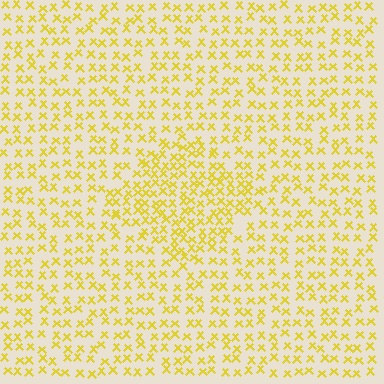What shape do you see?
I see a diamond.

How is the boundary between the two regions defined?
The boundary is defined by a change in element density (approximately 1.7x ratio). All elements are the same color, size, and shape.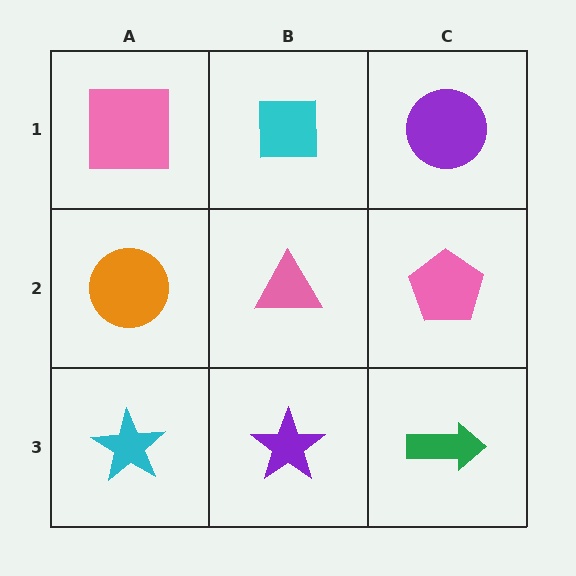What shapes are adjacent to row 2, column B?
A cyan square (row 1, column B), a purple star (row 3, column B), an orange circle (row 2, column A), a pink pentagon (row 2, column C).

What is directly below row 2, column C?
A green arrow.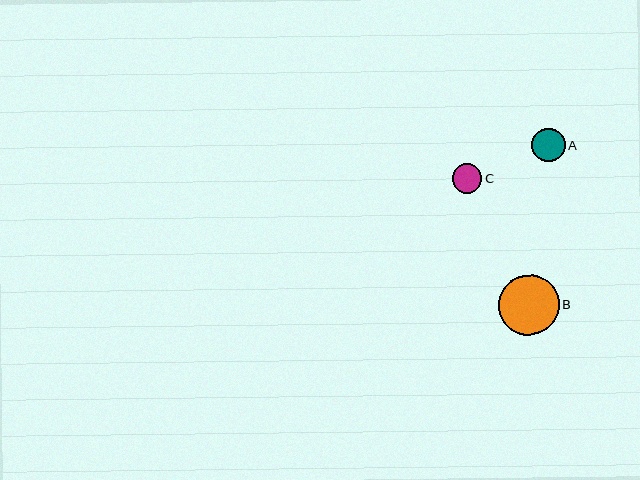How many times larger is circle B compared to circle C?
Circle B is approximately 2.1 times the size of circle C.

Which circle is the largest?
Circle B is the largest with a size of approximately 61 pixels.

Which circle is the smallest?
Circle C is the smallest with a size of approximately 29 pixels.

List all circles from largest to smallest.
From largest to smallest: B, A, C.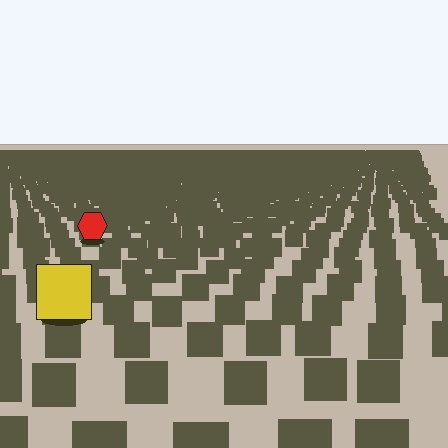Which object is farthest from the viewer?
The red hexagon is farthest from the viewer. It appears smaller and the ground texture around it is denser.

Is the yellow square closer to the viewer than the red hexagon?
Yes. The yellow square is closer — you can tell from the texture gradient: the ground texture is coarser near it.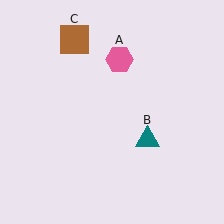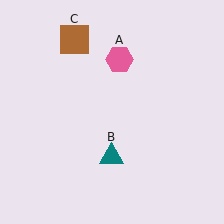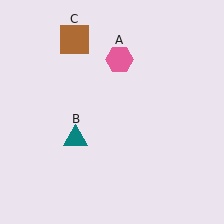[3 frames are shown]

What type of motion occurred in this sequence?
The teal triangle (object B) rotated clockwise around the center of the scene.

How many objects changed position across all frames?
1 object changed position: teal triangle (object B).